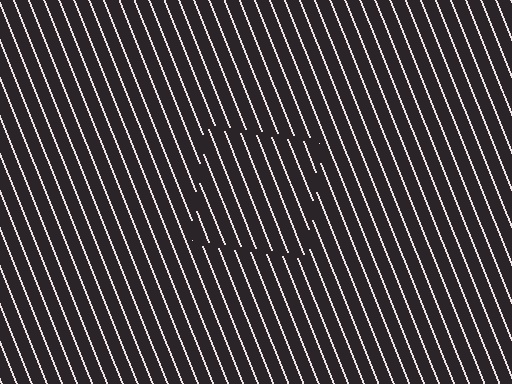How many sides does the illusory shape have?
4 sides — the line-ends trace a square.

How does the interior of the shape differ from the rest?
The interior of the shape contains the same grating, shifted by half a period — the contour is defined by the phase discontinuity where line-ends from the inner and outer gratings abut.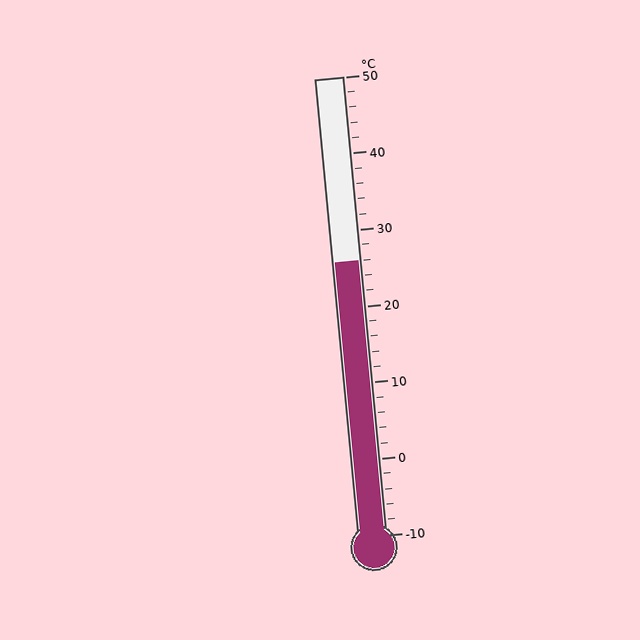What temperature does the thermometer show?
The thermometer shows approximately 26°C.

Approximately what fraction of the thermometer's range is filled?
The thermometer is filled to approximately 60% of its range.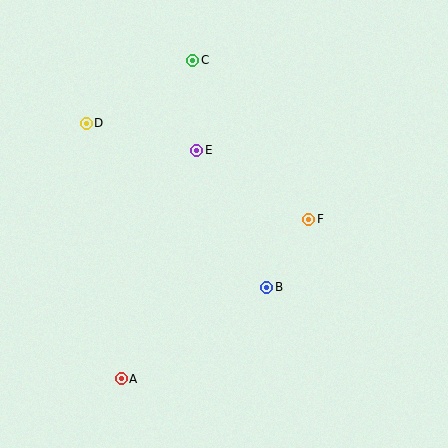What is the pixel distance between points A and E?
The distance between A and E is 241 pixels.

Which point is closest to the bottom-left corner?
Point A is closest to the bottom-left corner.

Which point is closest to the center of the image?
Point B at (267, 287) is closest to the center.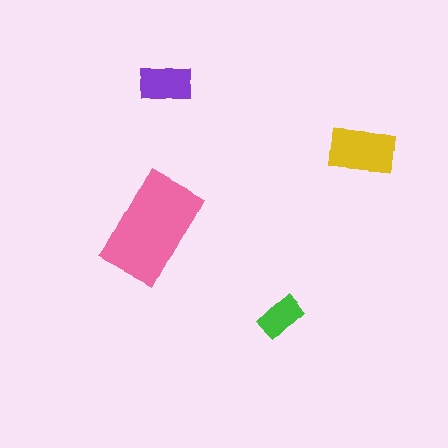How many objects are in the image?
There are 4 objects in the image.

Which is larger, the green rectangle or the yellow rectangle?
The yellow one.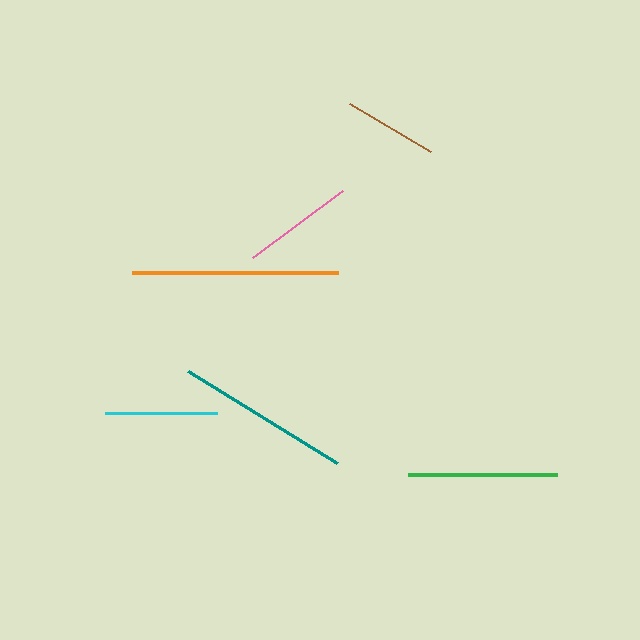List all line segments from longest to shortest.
From longest to shortest: orange, teal, green, cyan, pink, brown.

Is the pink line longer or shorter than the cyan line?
The cyan line is longer than the pink line.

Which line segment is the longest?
The orange line is the longest at approximately 206 pixels.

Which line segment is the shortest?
The brown line is the shortest at approximately 95 pixels.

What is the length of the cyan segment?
The cyan segment is approximately 112 pixels long.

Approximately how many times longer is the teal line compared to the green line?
The teal line is approximately 1.2 times the length of the green line.